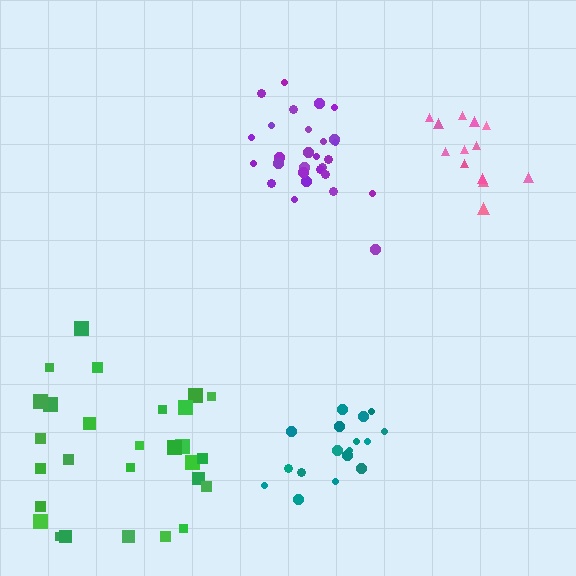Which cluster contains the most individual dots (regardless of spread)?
Green (28).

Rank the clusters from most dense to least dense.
teal, purple, pink, green.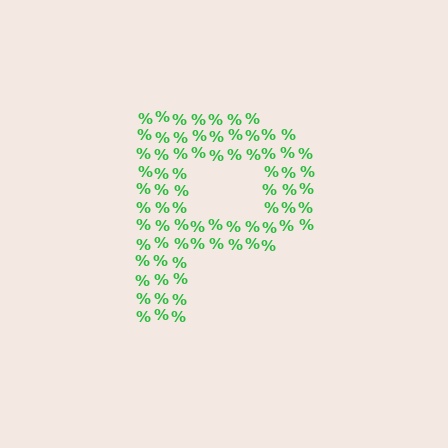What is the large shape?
The large shape is the letter P.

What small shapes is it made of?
It is made of small percent signs.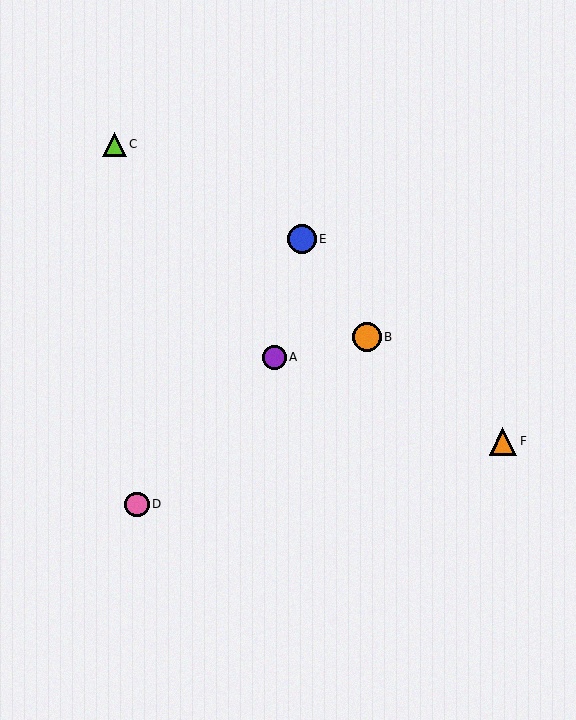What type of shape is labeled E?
Shape E is a blue circle.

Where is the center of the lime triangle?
The center of the lime triangle is at (114, 144).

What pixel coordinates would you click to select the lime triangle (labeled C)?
Click at (114, 144) to select the lime triangle C.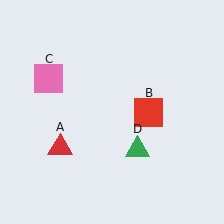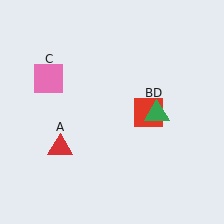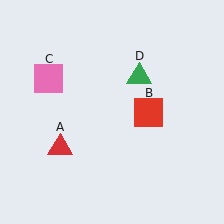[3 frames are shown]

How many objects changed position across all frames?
1 object changed position: green triangle (object D).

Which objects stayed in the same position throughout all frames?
Red triangle (object A) and red square (object B) and pink square (object C) remained stationary.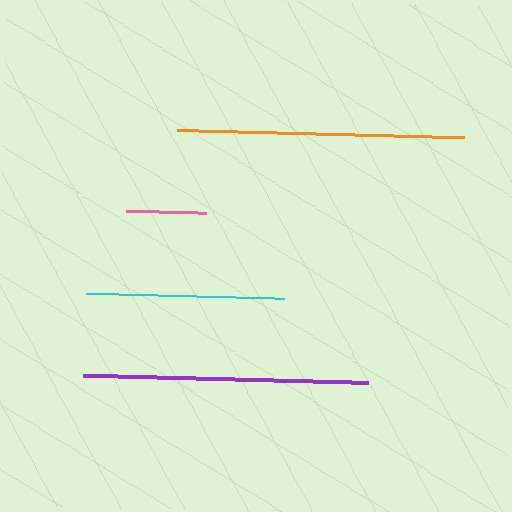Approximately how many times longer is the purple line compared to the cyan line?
The purple line is approximately 1.4 times the length of the cyan line.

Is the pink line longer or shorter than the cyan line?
The cyan line is longer than the pink line.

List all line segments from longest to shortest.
From longest to shortest: orange, purple, cyan, pink.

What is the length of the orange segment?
The orange segment is approximately 287 pixels long.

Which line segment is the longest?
The orange line is the longest at approximately 287 pixels.